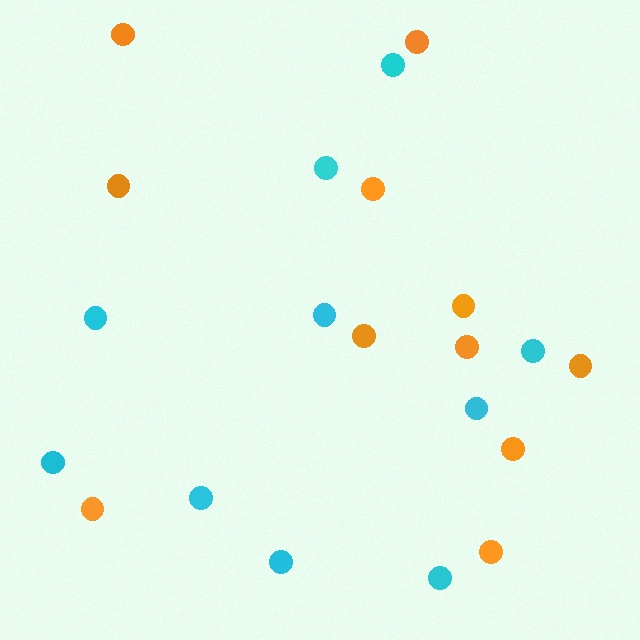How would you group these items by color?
There are 2 groups: one group of orange circles (11) and one group of cyan circles (10).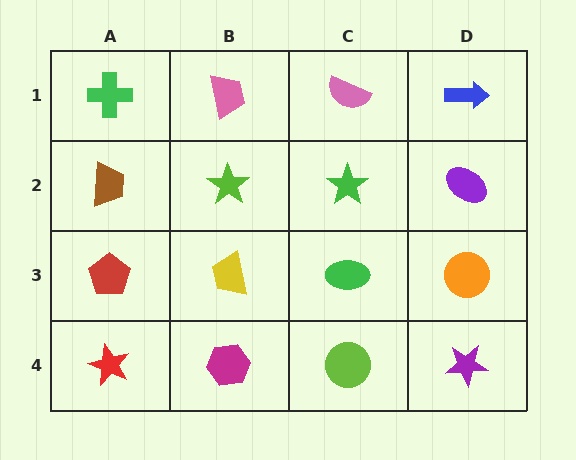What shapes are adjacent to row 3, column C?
A green star (row 2, column C), a lime circle (row 4, column C), a yellow trapezoid (row 3, column B), an orange circle (row 3, column D).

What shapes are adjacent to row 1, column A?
A brown trapezoid (row 2, column A), a pink trapezoid (row 1, column B).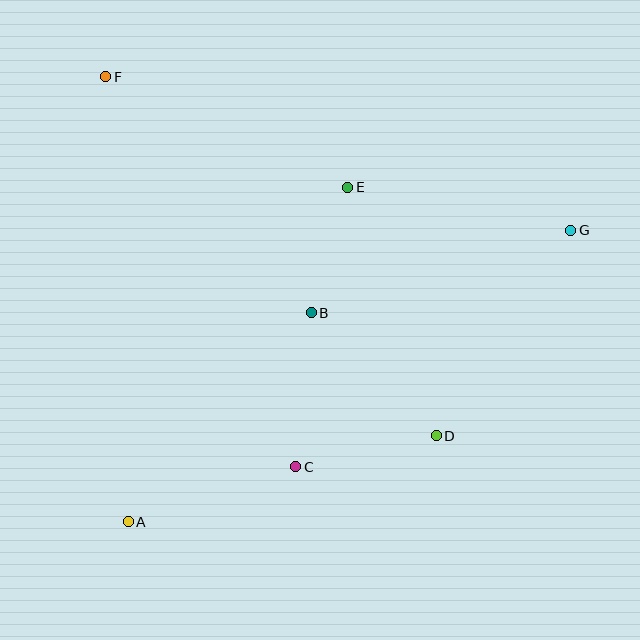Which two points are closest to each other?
Points B and E are closest to each other.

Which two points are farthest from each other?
Points A and G are farthest from each other.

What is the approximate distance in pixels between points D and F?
The distance between D and F is approximately 488 pixels.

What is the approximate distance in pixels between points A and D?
The distance between A and D is approximately 320 pixels.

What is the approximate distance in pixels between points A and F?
The distance between A and F is approximately 445 pixels.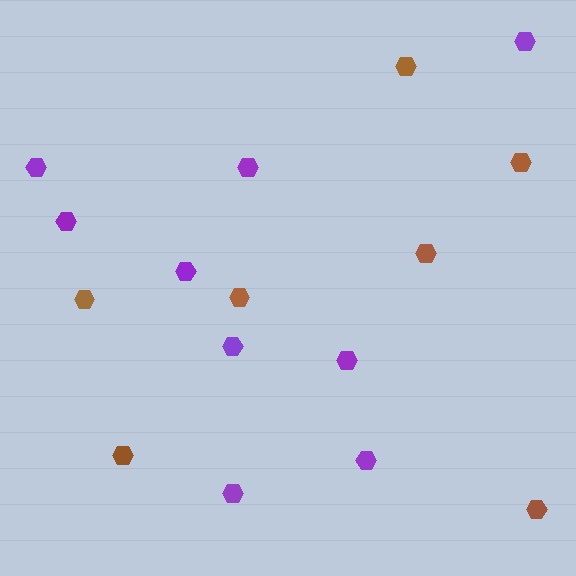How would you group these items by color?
There are 2 groups: one group of purple hexagons (9) and one group of brown hexagons (7).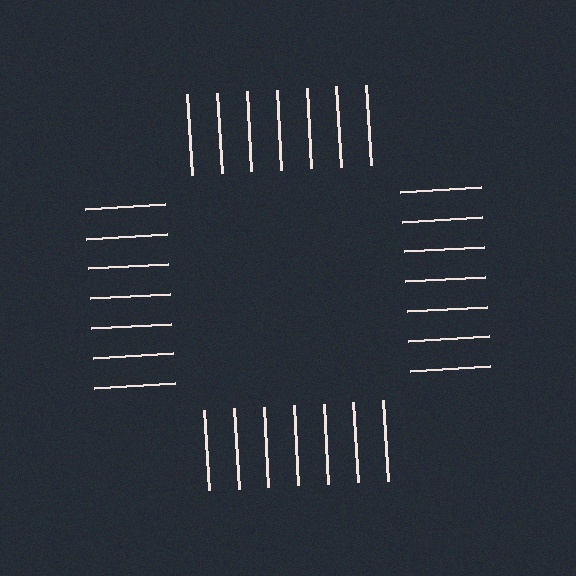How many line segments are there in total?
28 — 7 along each of the 4 edges.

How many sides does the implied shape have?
4 sides — the line-ends trace a square.